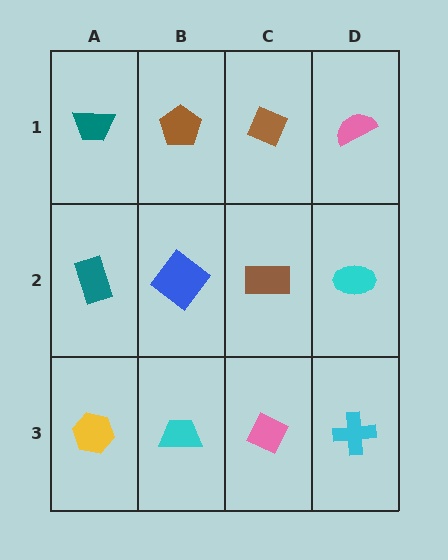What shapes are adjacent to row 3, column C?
A brown rectangle (row 2, column C), a cyan trapezoid (row 3, column B), a cyan cross (row 3, column D).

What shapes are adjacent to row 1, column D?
A cyan ellipse (row 2, column D), a brown diamond (row 1, column C).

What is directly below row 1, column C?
A brown rectangle.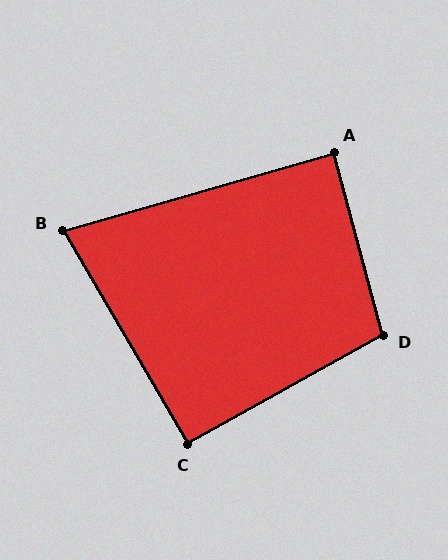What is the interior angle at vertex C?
Approximately 91 degrees (approximately right).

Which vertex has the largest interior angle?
D, at approximately 104 degrees.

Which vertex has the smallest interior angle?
B, at approximately 76 degrees.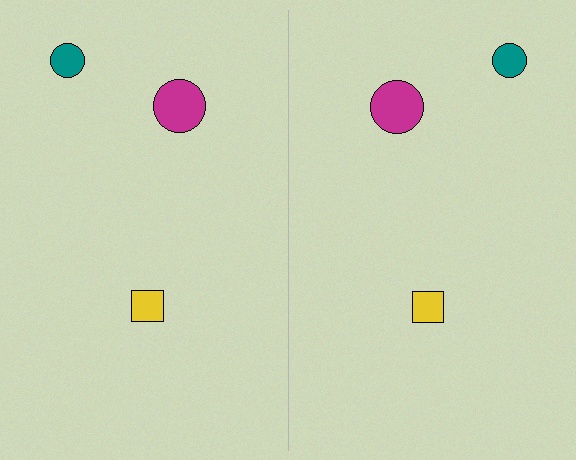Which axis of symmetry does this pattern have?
The pattern has a vertical axis of symmetry running through the center of the image.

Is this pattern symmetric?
Yes, this pattern has bilateral (reflection) symmetry.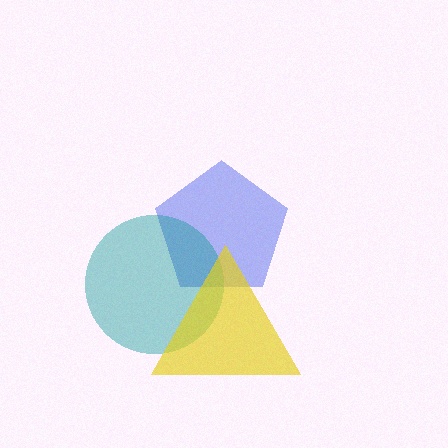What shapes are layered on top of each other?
The layered shapes are: a blue pentagon, a teal circle, a yellow triangle.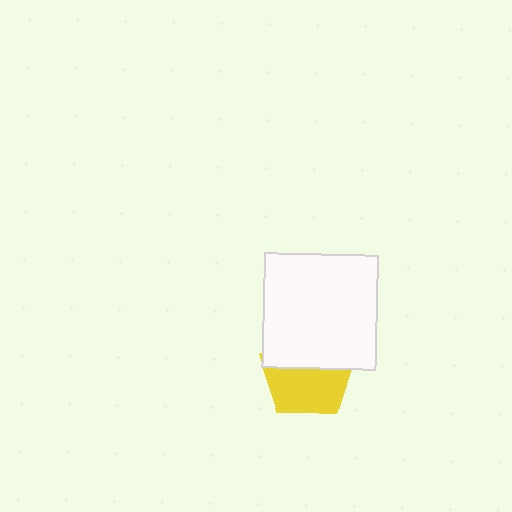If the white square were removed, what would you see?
You would see the complete yellow pentagon.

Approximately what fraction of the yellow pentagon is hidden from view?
Roughly 47% of the yellow pentagon is hidden behind the white square.